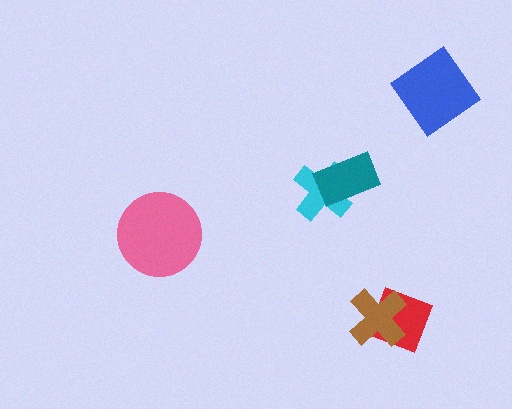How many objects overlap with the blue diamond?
0 objects overlap with the blue diamond.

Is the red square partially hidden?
Yes, it is partially covered by another shape.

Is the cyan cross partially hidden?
Yes, it is partially covered by another shape.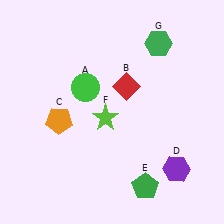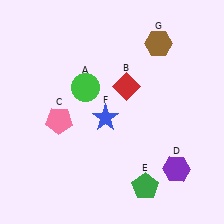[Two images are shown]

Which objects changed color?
C changed from orange to pink. F changed from lime to blue. G changed from green to brown.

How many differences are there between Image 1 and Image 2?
There are 3 differences between the two images.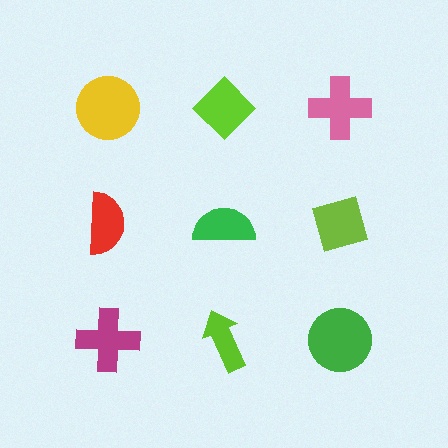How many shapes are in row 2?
3 shapes.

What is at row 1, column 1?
A yellow circle.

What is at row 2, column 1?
A red semicircle.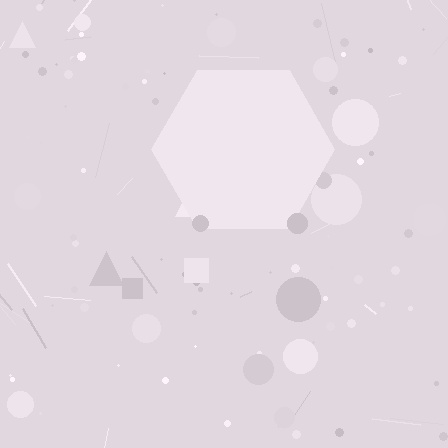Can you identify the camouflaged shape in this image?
The camouflaged shape is a hexagon.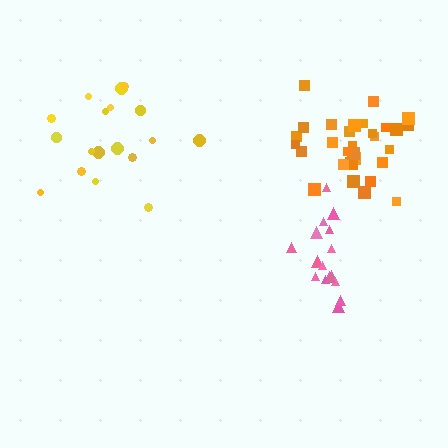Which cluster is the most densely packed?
Orange.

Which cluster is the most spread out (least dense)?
Yellow.